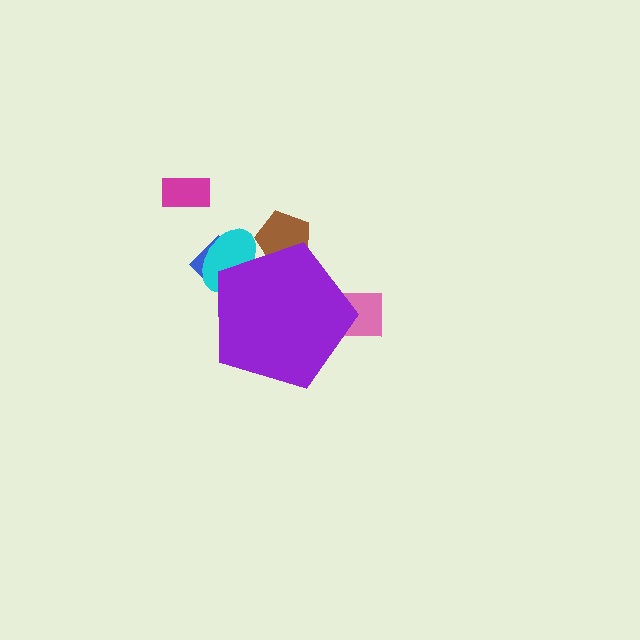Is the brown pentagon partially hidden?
Yes, the brown pentagon is partially hidden behind the purple pentagon.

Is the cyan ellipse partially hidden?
Yes, the cyan ellipse is partially hidden behind the purple pentagon.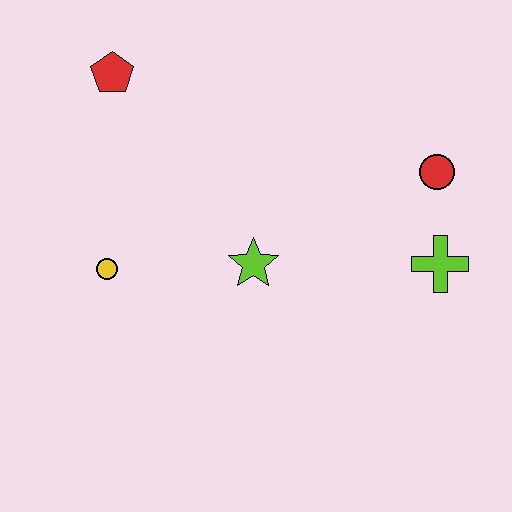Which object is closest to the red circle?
The lime cross is closest to the red circle.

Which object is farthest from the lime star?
The red pentagon is farthest from the lime star.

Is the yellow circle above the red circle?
No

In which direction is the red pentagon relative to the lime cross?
The red pentagon is to the left of the lime cross.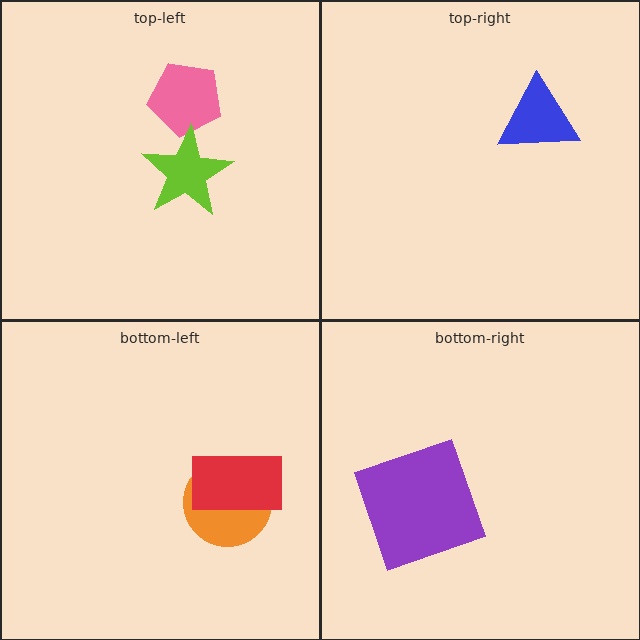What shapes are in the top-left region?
The pink pentagon, the lime star.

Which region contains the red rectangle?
The bottom-left region.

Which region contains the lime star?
The top-left region.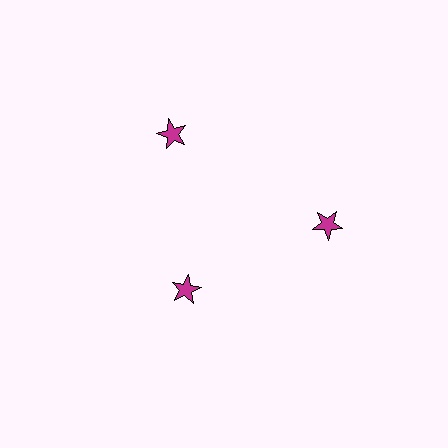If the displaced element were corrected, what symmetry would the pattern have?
It would have 3-fold rotational symmetry — the pattern would map onto itself every 120 degrees.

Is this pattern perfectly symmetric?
No. The 3 magenta stars are arranged in a ring, but one element near the 7 o'clock position is pulled inward toward the center, breaking the 3-fold rotational symmetry.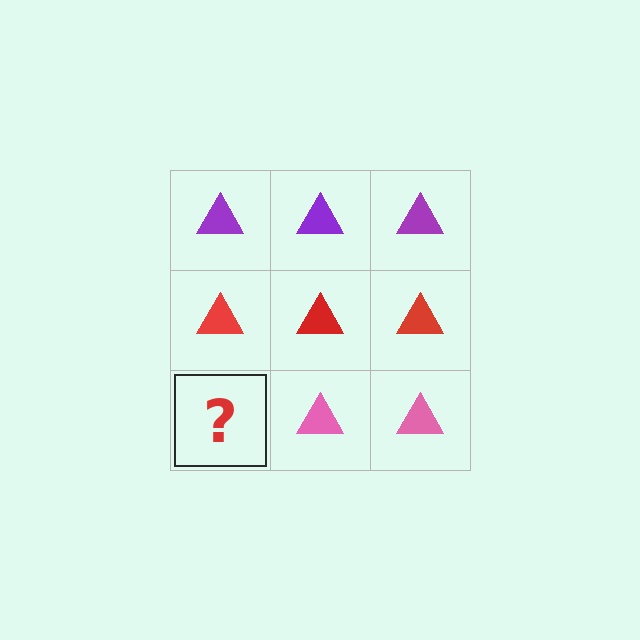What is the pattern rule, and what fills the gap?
The rule is that each row has a consistent color. The gap should be filled with a pink triangle.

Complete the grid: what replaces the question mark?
The question mark should be replaced with a pink triangle.